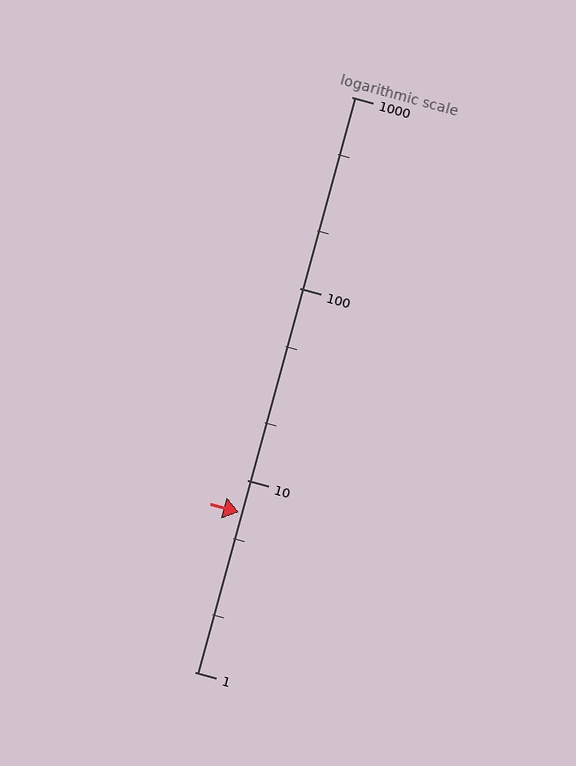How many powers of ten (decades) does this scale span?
The scale spans 3 decades, from 1 to 1000.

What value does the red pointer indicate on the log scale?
The pointer indicates approximately 6.8.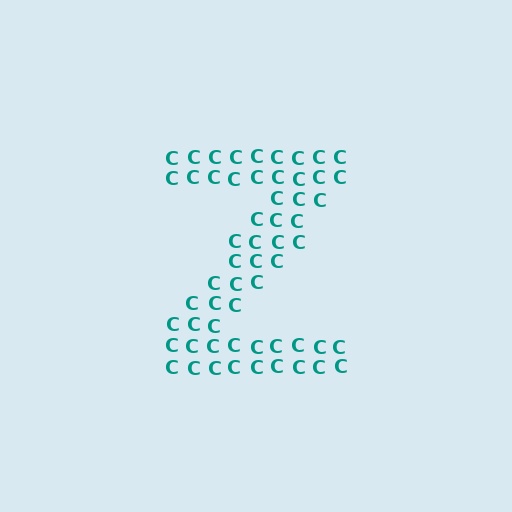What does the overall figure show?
The overall figure shows the letter Z.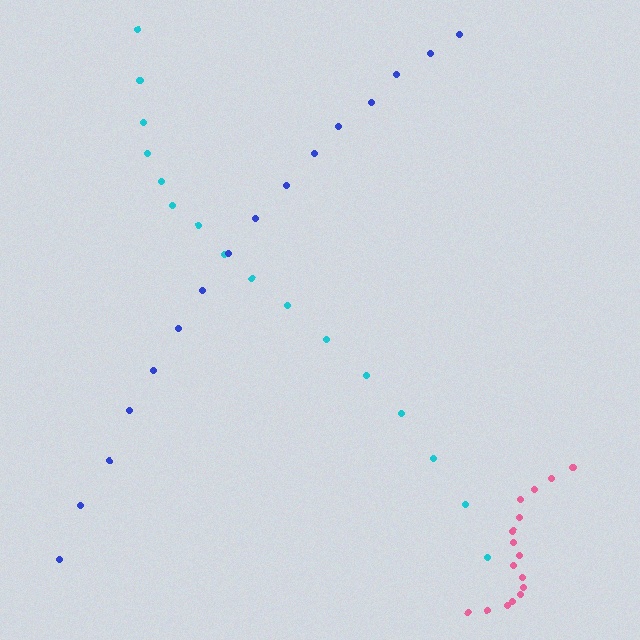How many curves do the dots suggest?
There are 3 distinct paths.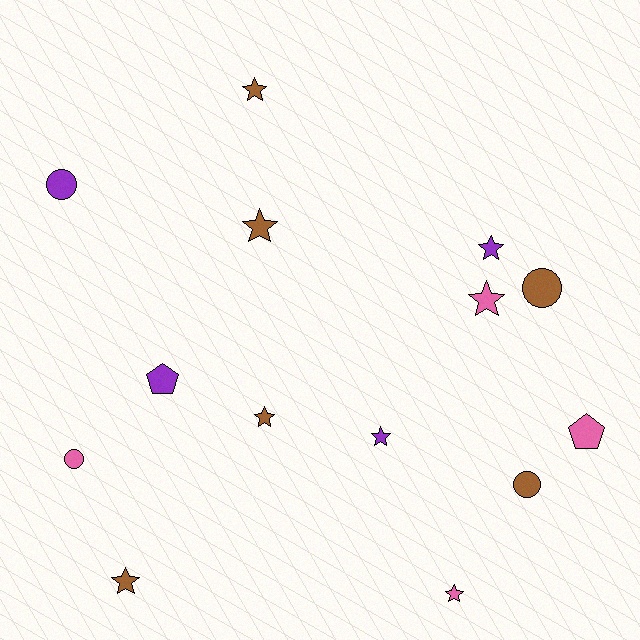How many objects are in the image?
There are 14 objects.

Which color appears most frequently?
Brown, with 6 objects.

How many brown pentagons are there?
There are no brown pentagons.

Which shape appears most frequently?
Star, with 8 objects.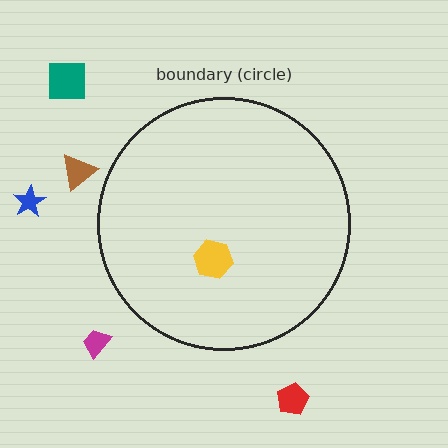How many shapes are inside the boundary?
1 inside, 5 outside.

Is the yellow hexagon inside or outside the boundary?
Inside.